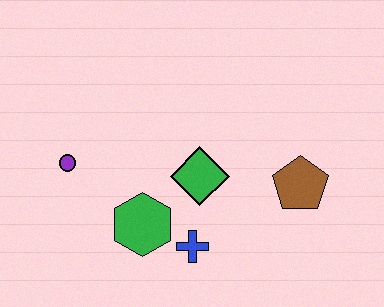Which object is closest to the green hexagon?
The blue cross is closest to the green hexagon.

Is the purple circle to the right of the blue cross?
No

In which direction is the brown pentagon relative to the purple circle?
The brown pentagon is to the right of the purple circle.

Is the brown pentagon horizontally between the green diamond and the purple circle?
No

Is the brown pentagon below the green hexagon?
No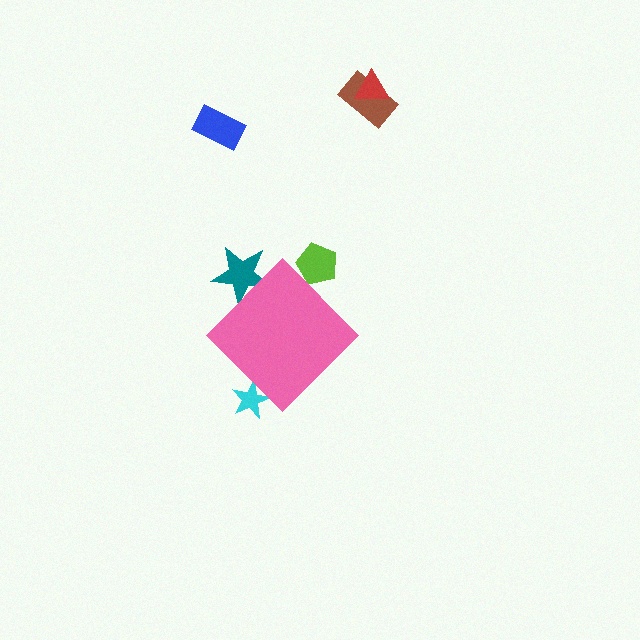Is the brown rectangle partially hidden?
No, the brown rectangle is fully visible.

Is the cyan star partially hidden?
Yes, the cyan star is partially hidden behind the pink diamond.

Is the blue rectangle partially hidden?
No, the blue rectangle is fully visible.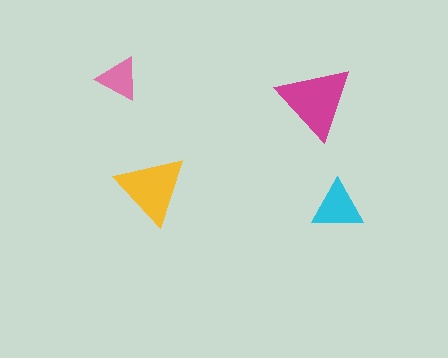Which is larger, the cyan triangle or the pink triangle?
The cyan one.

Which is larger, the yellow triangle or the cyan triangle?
The yellow one.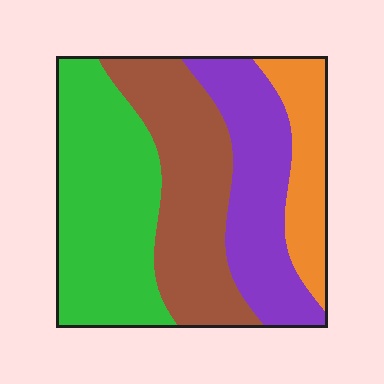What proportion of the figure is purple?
Purple covers roughly 25% of the figure.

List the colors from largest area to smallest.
From largest to smallest: green, brown, purple, orange.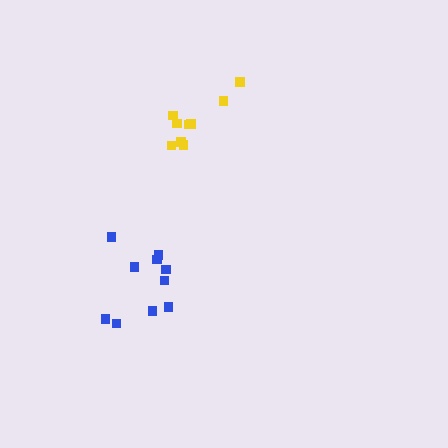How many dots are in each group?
Group 1: 10 dots, Group 2: 10 dots (20 total).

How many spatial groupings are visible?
There are 2 spatial groupings.